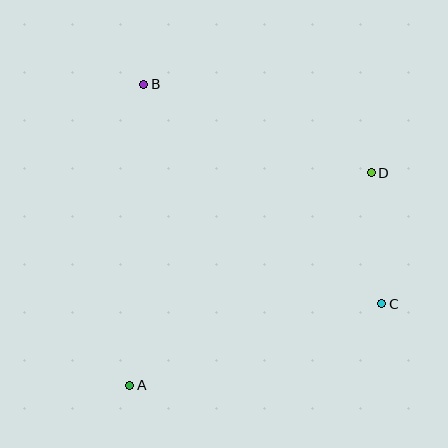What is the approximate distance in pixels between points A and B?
The distance between A and B is approximately 301 pixels.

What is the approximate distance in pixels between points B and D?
The distance between B and D is approximately 244 pixels.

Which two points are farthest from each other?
Points B and C are farthest from each other.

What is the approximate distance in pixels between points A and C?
The distance between A and C is approximately 265 pixels.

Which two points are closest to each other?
Points C and D are closest to each other.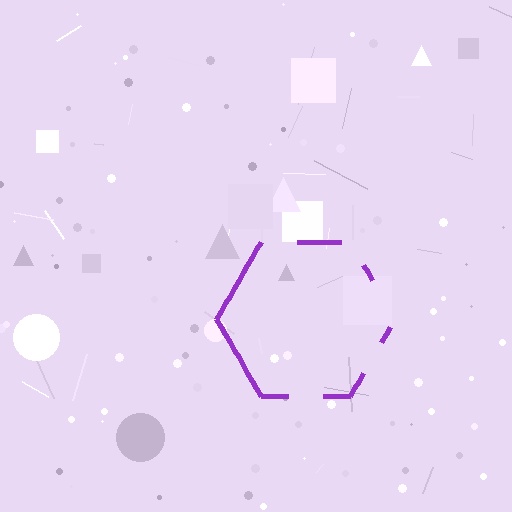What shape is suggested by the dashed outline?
The dashed outline suggests a hexagon.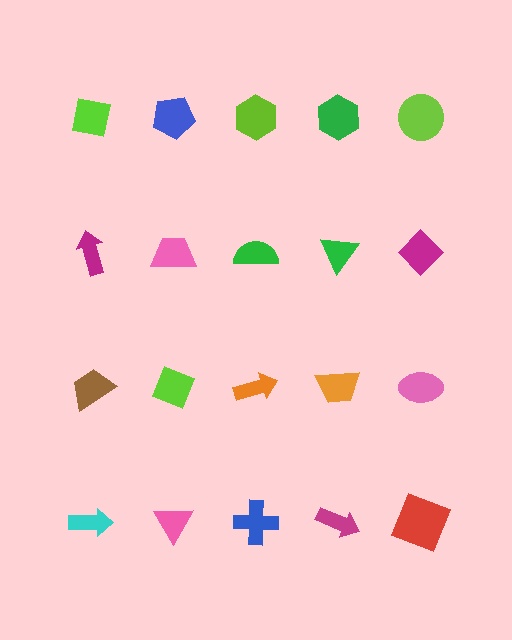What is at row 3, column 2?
A lime diamond.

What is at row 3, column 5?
A pink ellipse.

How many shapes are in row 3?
5 shapes.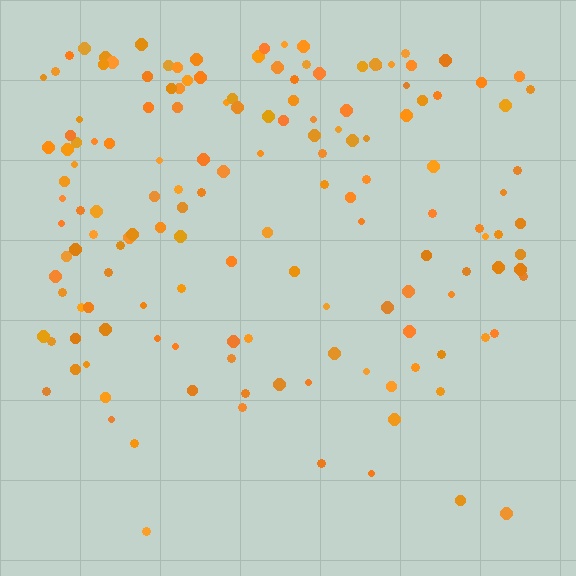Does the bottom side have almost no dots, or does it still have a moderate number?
Still a moderate number, just noticeably fewer than the top.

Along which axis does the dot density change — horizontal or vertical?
Vertical.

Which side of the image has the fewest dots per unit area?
The bottom.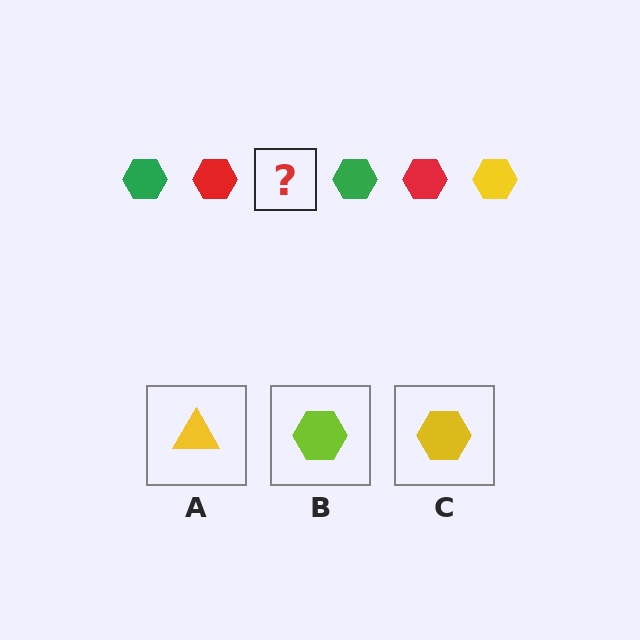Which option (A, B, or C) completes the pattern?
C.